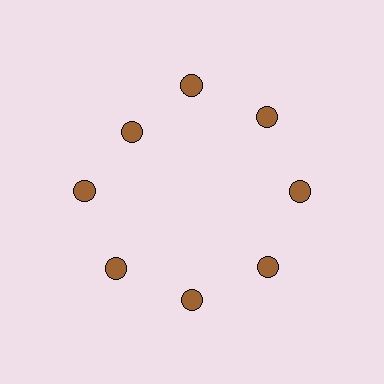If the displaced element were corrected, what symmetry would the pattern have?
It would have 8-fold rotational symmetry — the pattern would map onto itself every 45 degrees.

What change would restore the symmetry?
The symmetry would be restored by moving it outward, back onto the ring so that all 8 circles sit at equal angles and equal distance from the center.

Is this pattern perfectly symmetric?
No. The 8 brown circles are arranged in a ring, but one element near the 10 o'clock position is pulled inward toward the center, breaking the 8-fold rotational symmetry.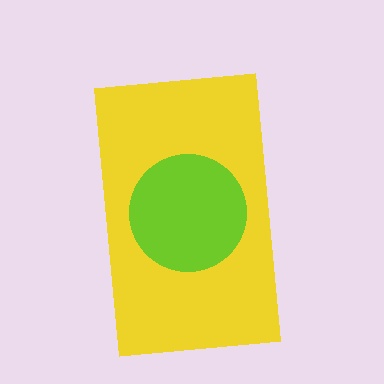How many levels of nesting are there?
2.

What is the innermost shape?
The lime circle.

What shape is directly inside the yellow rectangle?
The lime circle.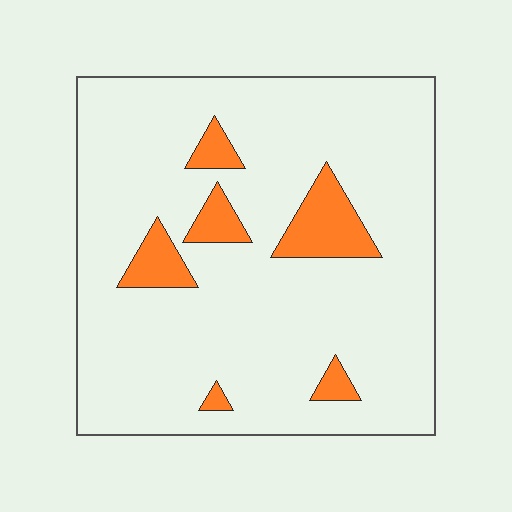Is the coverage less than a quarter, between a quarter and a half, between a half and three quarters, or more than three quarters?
Less than a quarter.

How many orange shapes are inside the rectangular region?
6.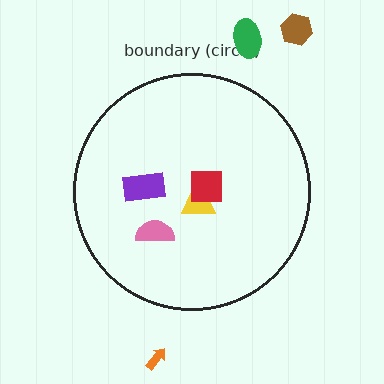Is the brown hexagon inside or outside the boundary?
Outside.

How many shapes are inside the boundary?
4 inside, 3 outside.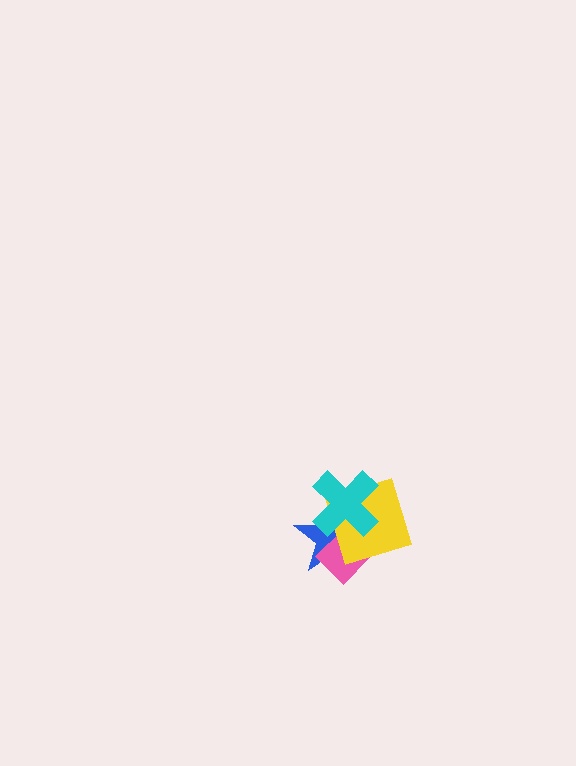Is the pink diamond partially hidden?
Yes, it is partially covered by another shape.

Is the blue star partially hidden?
Yes, it is partially covered by another shape.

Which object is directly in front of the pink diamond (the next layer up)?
The yellow square is directly in front of the pink diamond.